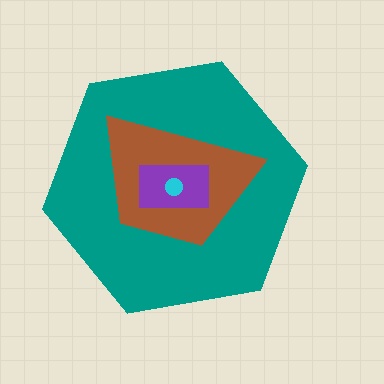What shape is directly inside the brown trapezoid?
The purple rectangle.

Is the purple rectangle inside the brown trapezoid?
Yes.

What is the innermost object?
The cyan circle.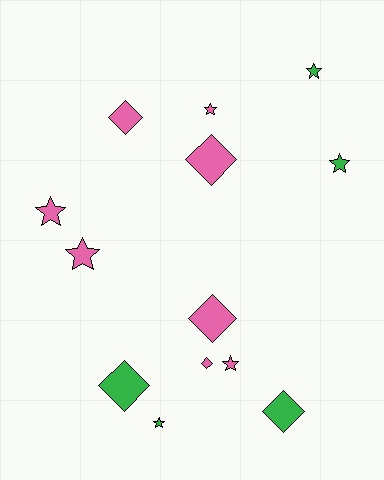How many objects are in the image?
There are 13 objects.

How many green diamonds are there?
There are 2 green diamonds.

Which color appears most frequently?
Pink, with 8 objects.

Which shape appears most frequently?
Star, with 7 objects.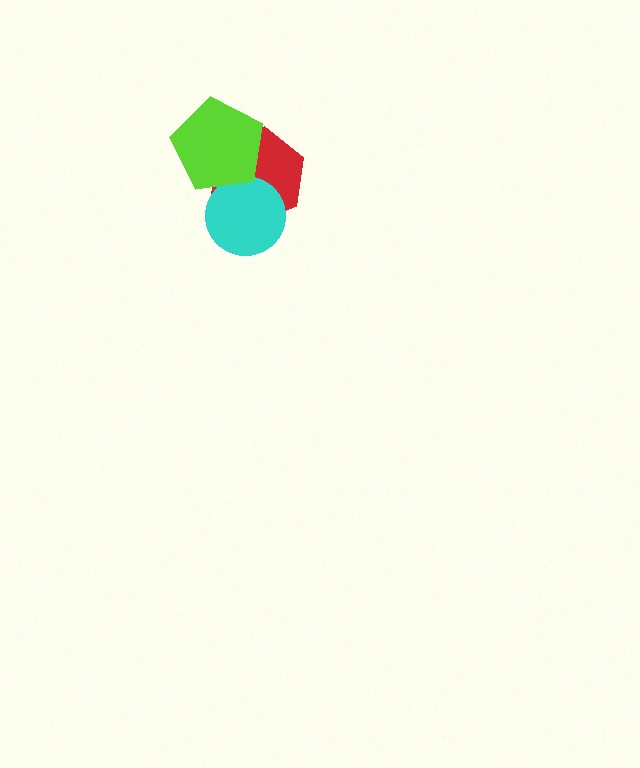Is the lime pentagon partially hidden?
No, no other shape covers it.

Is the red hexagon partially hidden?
Yes, it is partially covered by another shape.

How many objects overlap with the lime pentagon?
2 objects overlap with the lime pentagon.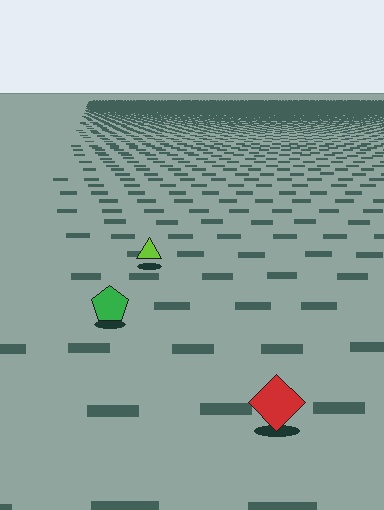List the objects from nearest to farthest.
From nearest to farthest: the red diamond, the green pentagon, the lime triangle.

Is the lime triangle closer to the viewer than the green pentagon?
No. The green pentagon is closer — you can tell from the texture gradient: the ground texture is coarser near it.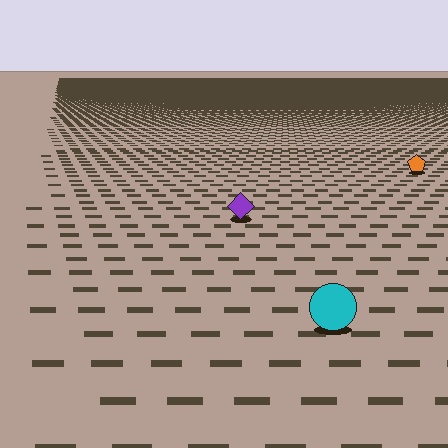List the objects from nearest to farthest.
From nearest to farthest: the cyan circle, the purple diamond, the orange pentagon.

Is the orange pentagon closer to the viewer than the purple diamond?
No. The purple diamond is closer — you can tell from the texture gradient: the ground texture is coarser near it.